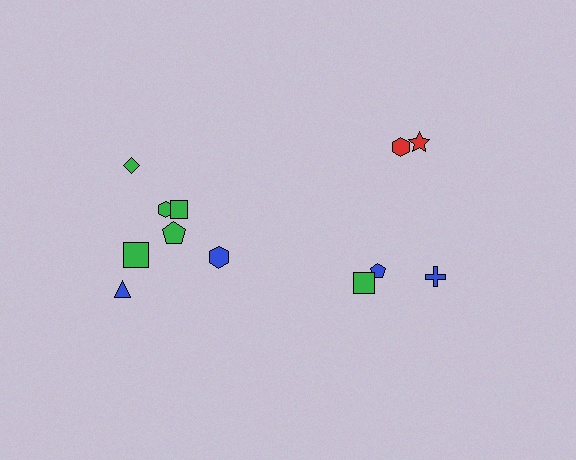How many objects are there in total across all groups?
There are 12 objects.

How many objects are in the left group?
There are 7 objects.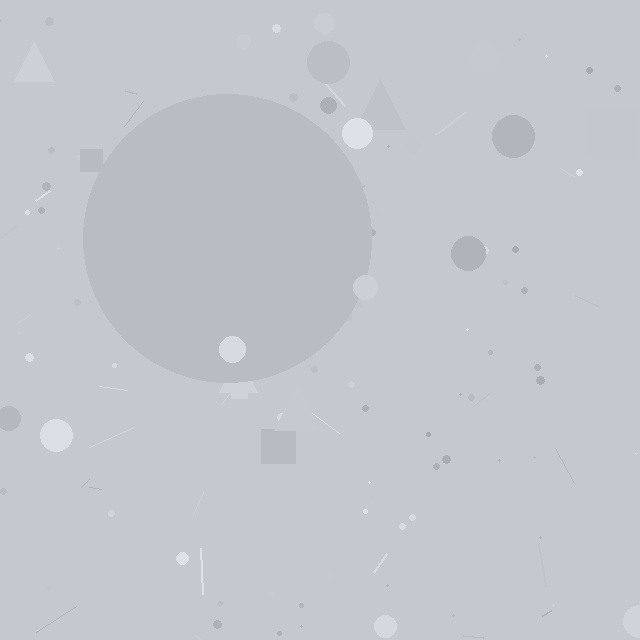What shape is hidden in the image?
A circle is hidden in the image.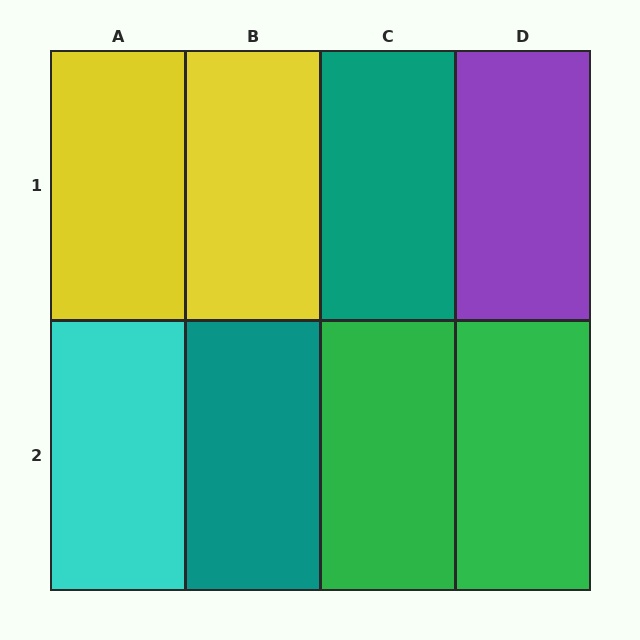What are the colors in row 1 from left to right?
Yellow, yellow, teal, purple.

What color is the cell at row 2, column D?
Green.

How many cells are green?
2 cells are green.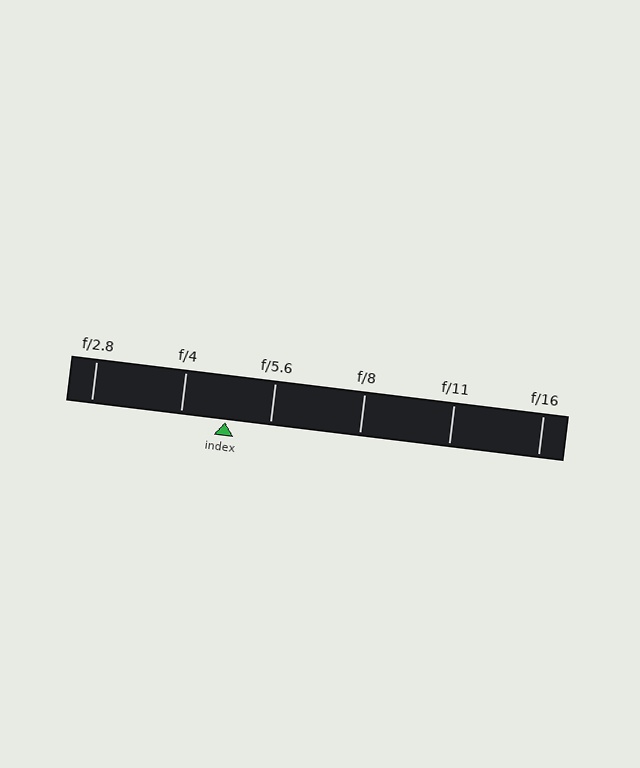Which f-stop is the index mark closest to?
The index mark is closest to f/5.6.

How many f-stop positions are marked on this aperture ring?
There are 6 f-stop positions marked.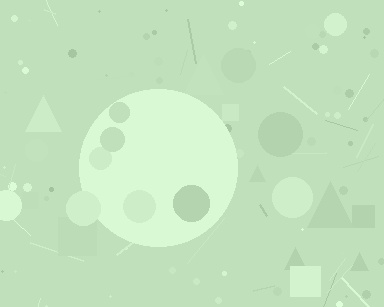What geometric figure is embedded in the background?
A circle is embedded in the background.